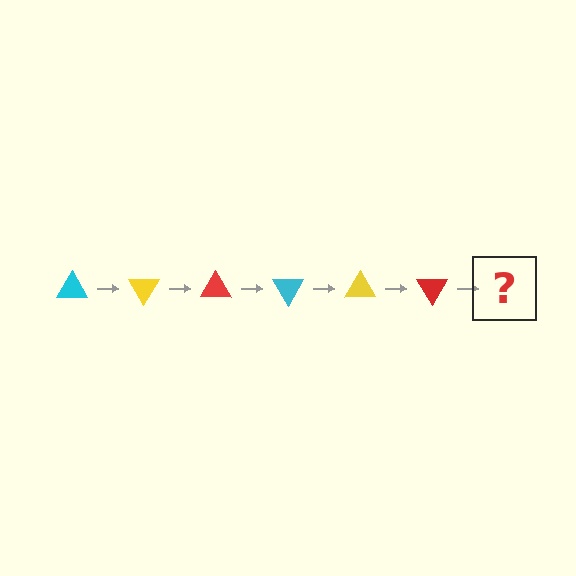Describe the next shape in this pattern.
It should be a cyan triangle, rotated 360 degrees from the start.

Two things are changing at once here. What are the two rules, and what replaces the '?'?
The two rules are that it rotates 60 degrees each step and the color cycles through cyan, yellow, and red. The '?' should be a cyan triangle, rotated 360 degrees from the start.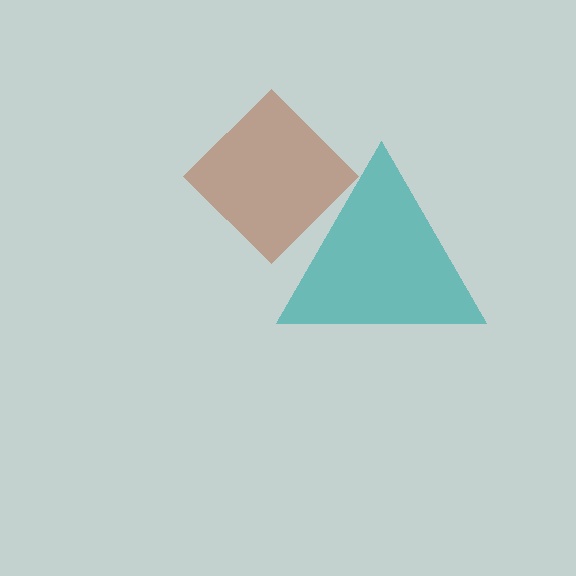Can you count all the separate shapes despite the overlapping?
Yes, there are 2 separate shapes.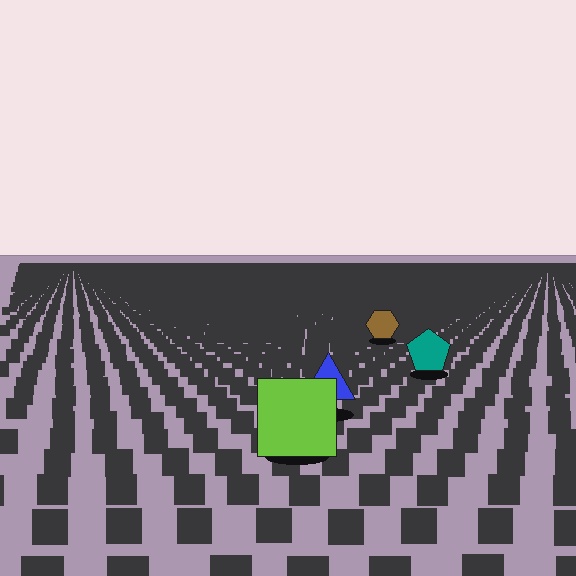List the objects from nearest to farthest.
From nearest to farthest: the lime square, the blue triangle, the teal pentagon, the brown hexagon.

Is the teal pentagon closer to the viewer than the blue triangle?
No. The blue triangle is closer — you can tell from the texture gradient: the ground texture is coarser near it.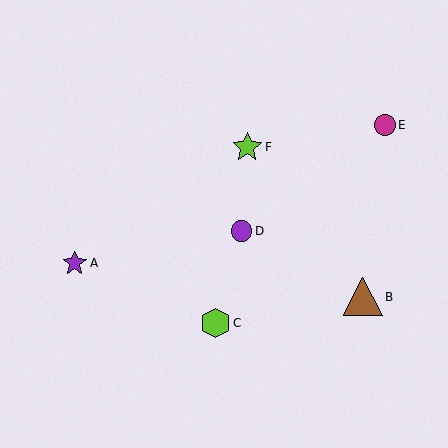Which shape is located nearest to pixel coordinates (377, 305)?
The brown triangle (labeled B) at (363, 297) is nearest to that location.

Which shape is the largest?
The brown triangle (labeled B) is the largest.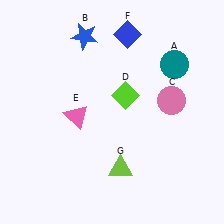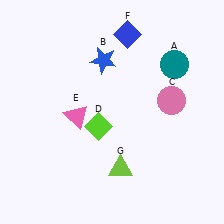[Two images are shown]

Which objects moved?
The objects that moved are: the blue star (B), the lime diamond (D).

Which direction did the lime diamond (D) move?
The lime diamond (D) moved down.